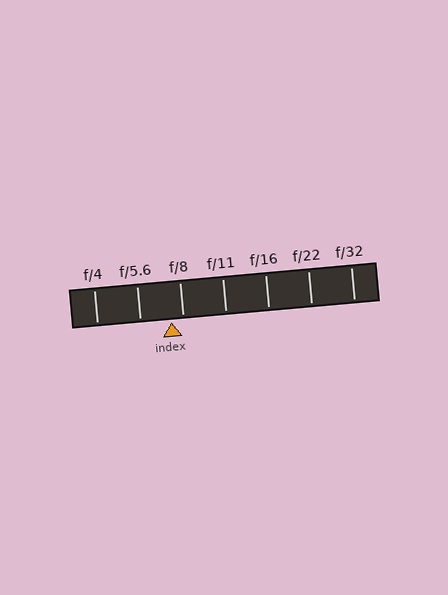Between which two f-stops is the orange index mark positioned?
The index mark is between f/5.6 and f/8.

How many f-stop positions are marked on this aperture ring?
There are 7 f-stop positions marked.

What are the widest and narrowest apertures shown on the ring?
The widest aperture shown is f/4 and the narrowest is f/32.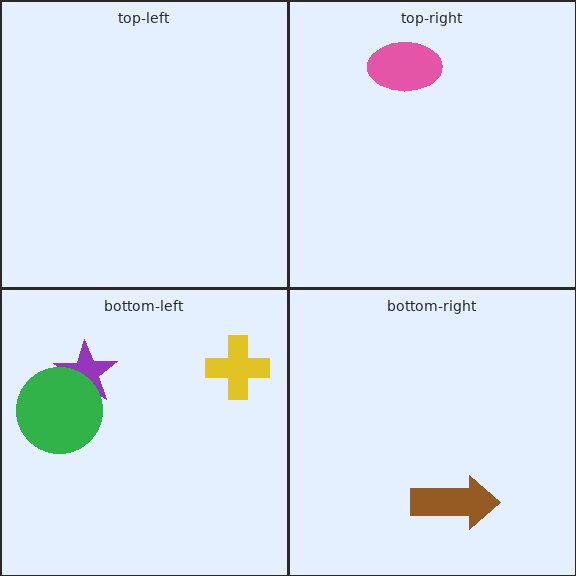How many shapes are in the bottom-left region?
3.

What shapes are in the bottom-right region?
The brown arrow.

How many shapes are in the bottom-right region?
1.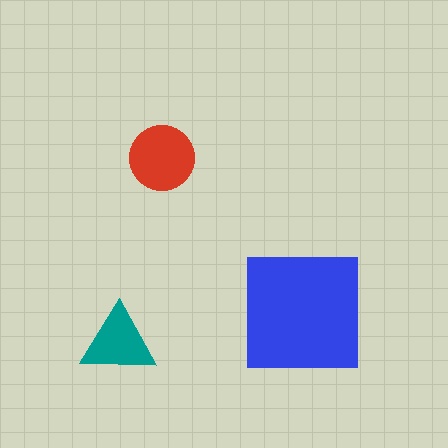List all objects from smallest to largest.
The teal triangle, the red circle, the blue square.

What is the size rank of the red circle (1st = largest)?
2nd.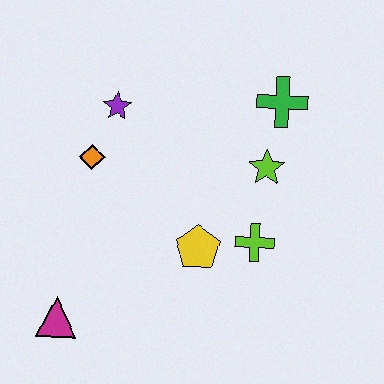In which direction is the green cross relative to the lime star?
The green cross is above the lime star.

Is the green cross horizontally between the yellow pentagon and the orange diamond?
No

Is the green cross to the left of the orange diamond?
No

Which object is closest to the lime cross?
The yellow pentagon is closest to the lime cross.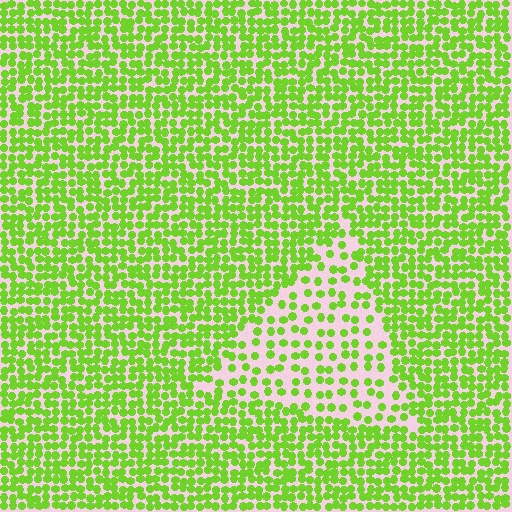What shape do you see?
I see a triangle.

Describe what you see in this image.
The image contains small lime elements arranged at two different densities. A triangle-shaped region is visible where the elements are less densely packed than the surrounding area.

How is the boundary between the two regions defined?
The boundary is defined by a change in element density (approximately 2.2x ratio). All elements are the same color, size, and shape.